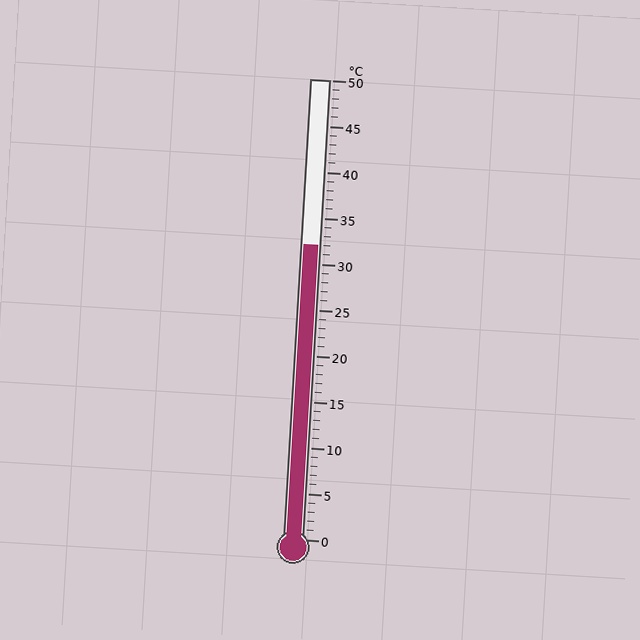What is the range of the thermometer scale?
The thermometer scale ranges from 0°C to 50°C.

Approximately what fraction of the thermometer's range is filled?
The thermometer is filled to approximately 65% of its range.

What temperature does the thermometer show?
The thermometer shows approximately 32°C.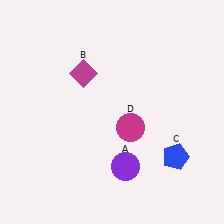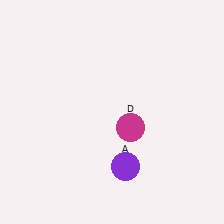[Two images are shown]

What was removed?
The magenta diamond (B), the blue pentagon (C) were removed in Image 2.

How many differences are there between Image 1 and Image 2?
There are 2 differences between the two images.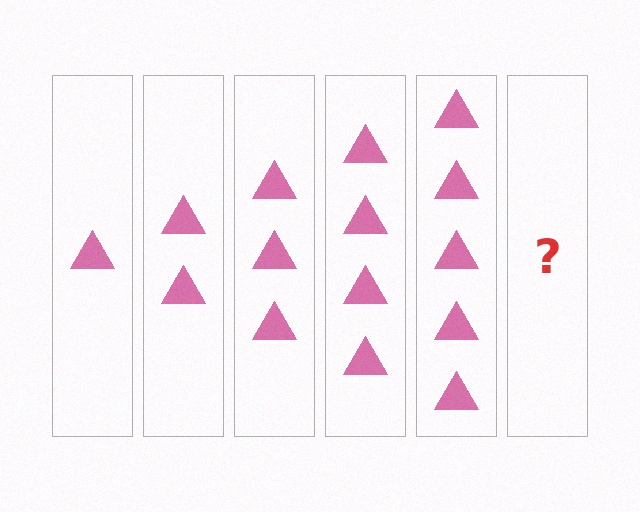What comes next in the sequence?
The next element should be 6 triangles.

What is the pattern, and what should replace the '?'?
The pattern is that each step adds one more triangle. The '?' should be 6 triangles.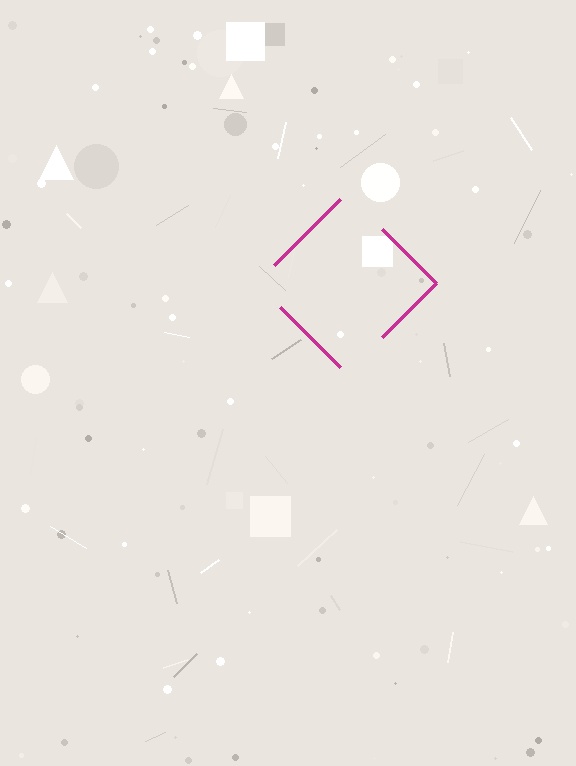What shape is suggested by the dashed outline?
The dashed outline suggests a diamond.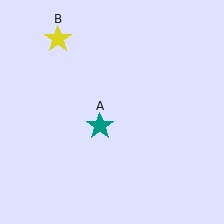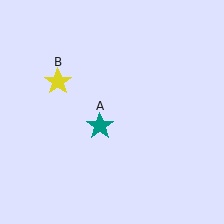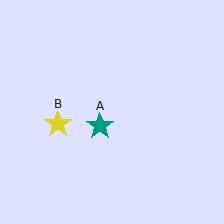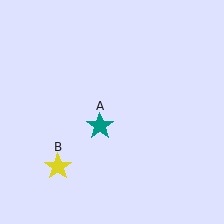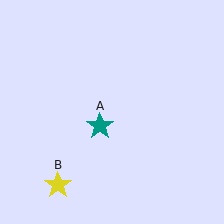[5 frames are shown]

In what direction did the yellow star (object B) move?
The yellow star (object B) moved down.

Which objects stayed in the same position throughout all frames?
Teal star (object A) remained stationary.